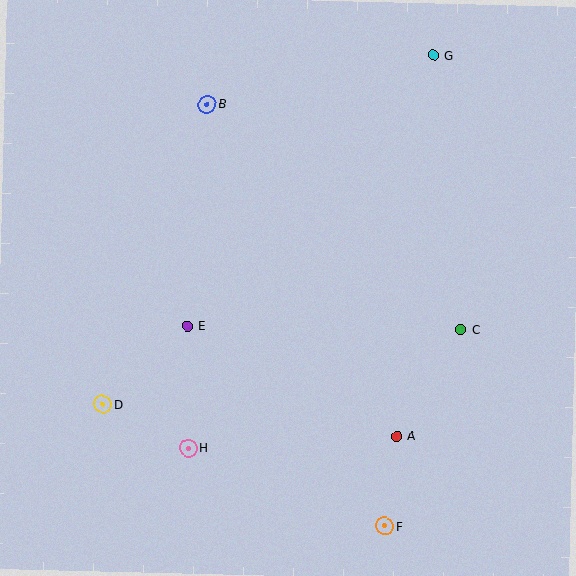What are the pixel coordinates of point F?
Point F is at (385, 526).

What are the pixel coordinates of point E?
Point E is at (187, 326).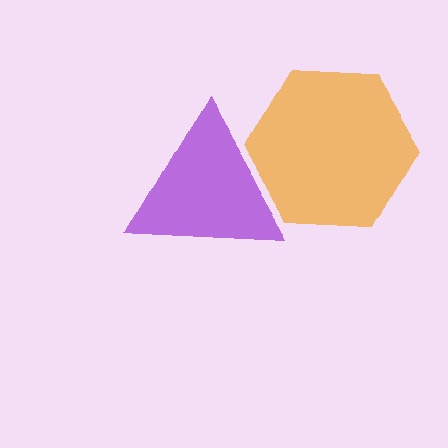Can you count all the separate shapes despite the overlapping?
Yes, there are 2 separate shapes.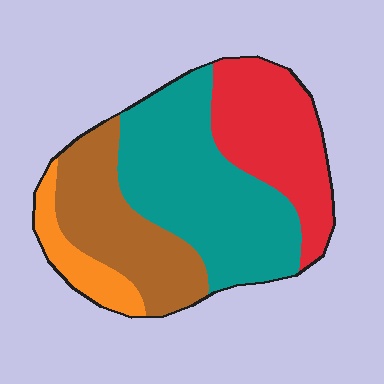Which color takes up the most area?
Teal, at roughly 40%.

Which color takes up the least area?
Orange, at roughly 10%.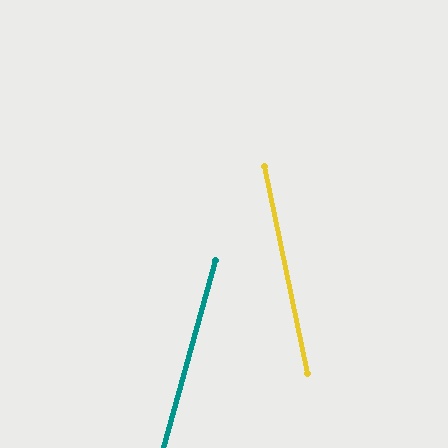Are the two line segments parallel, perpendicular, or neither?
Neither parallel nor perpendicular — they differ by about 27°.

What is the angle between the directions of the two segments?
Approximately 27 degrees.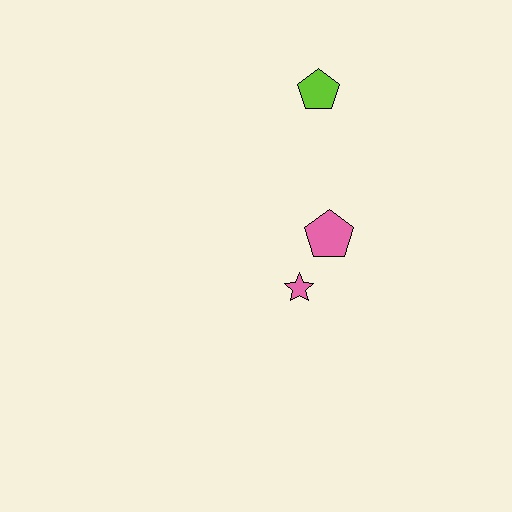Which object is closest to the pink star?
The pink pentagon is closest to the pink star.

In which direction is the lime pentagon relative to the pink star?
The lime pentagon is above the pink star.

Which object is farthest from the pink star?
The lime pentagon is farthest from the pink star.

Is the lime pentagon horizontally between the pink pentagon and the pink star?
Yes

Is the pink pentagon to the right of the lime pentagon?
Yes